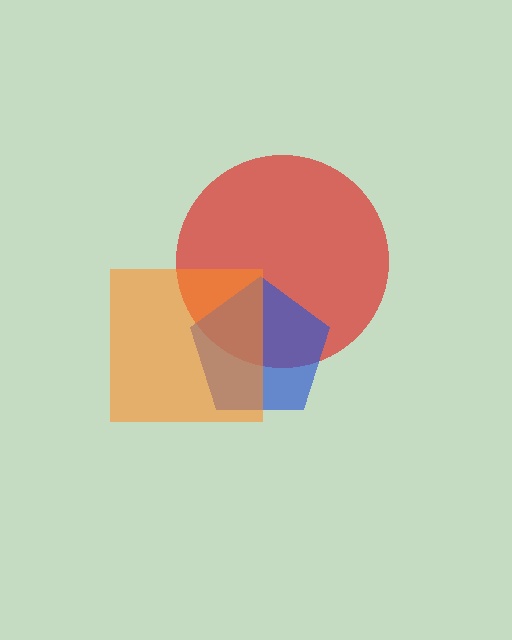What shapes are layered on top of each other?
The layered shapes are: a red circle, a blue pentagon, an orange square.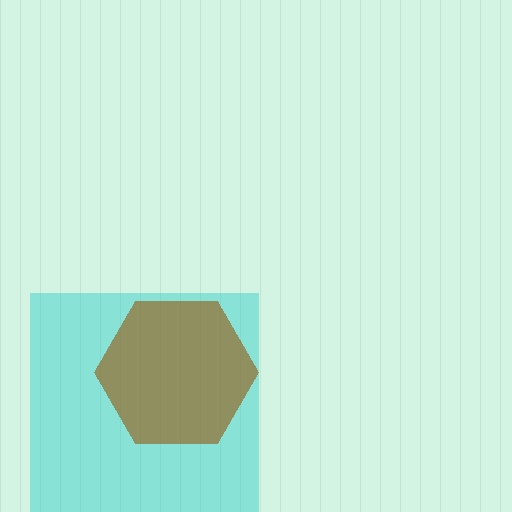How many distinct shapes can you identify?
There are 2 distinct shapes: a cyan square, a brown hexagon.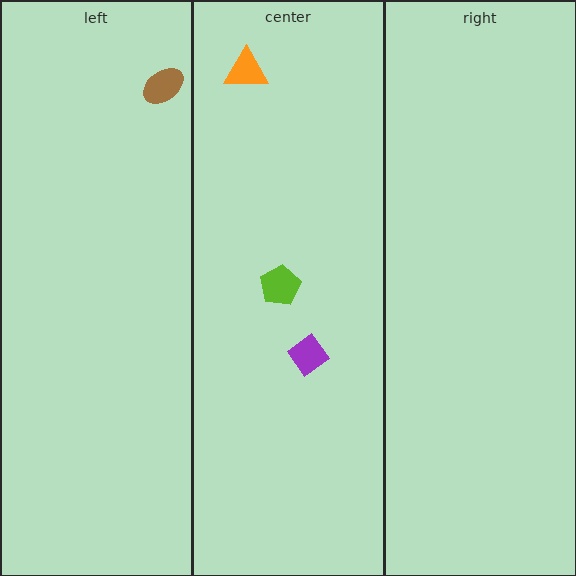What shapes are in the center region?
The lime pentagon, the purple diamond, the orange triangle.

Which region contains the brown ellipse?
The left region.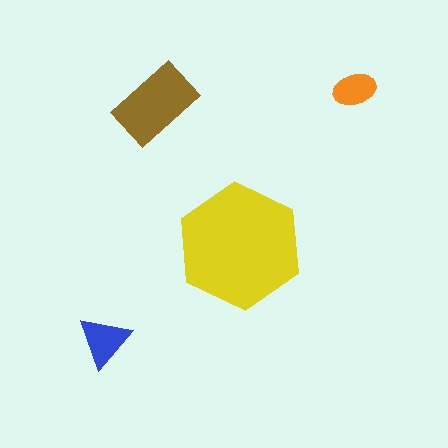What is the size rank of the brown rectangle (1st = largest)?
2nd.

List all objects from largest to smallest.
The yellow hexagon, the brown rectangle, the blue triangle, the orange ellipse.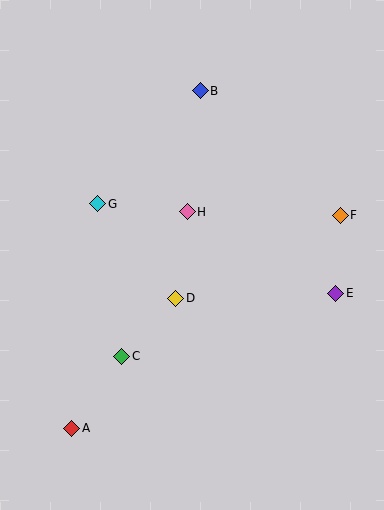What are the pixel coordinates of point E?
Point E is at (336, 293).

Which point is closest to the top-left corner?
Point B is closest to the top-left corner.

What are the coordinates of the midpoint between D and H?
The midpoint between D and H is at (181, 255).